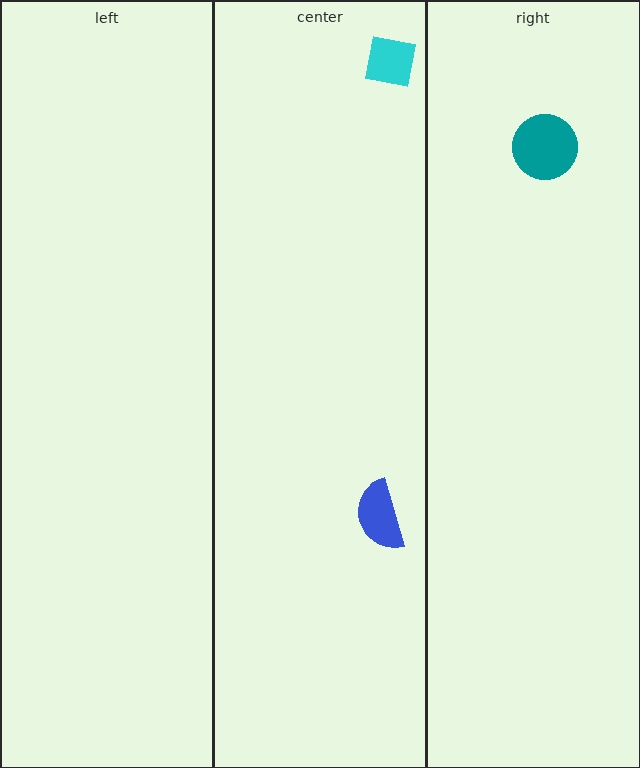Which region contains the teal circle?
The right region.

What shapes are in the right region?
The teal circle.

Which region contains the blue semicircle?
The center region.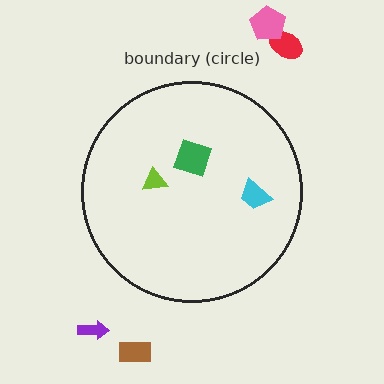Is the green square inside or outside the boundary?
Inside.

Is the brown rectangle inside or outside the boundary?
Outside.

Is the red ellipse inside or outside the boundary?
Outside.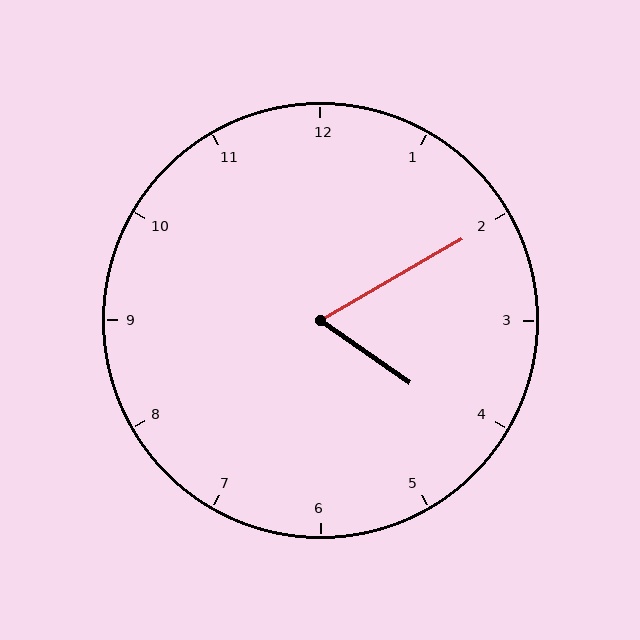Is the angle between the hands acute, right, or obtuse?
It is acute.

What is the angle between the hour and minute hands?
Approximately 65 degrees.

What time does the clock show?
4:10.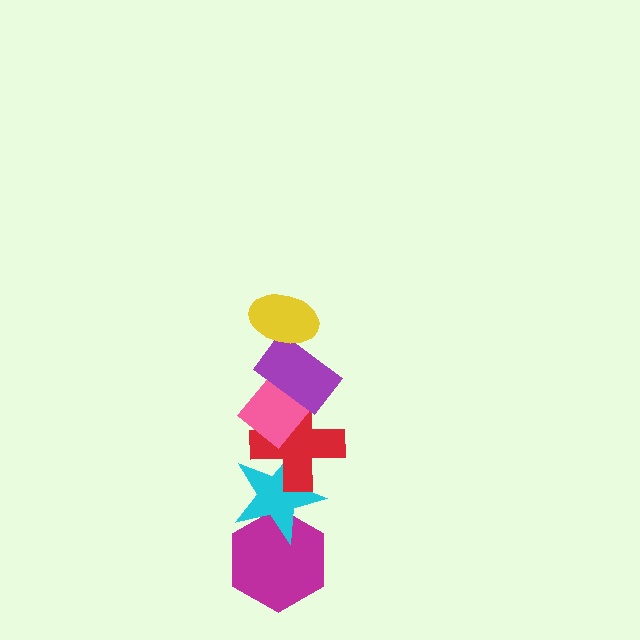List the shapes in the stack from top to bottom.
From top to bottom: the yellow ellipse, the purple rectangle, the pink rectangle, the red cross, the cyan star, the magenta hexagon.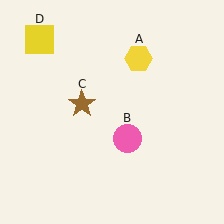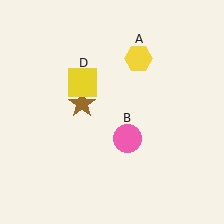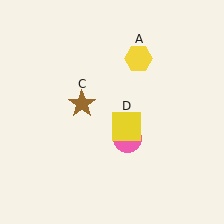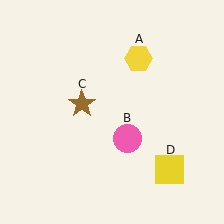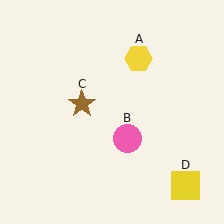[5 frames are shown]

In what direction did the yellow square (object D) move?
The yellow square (object D) moved down and to the right.